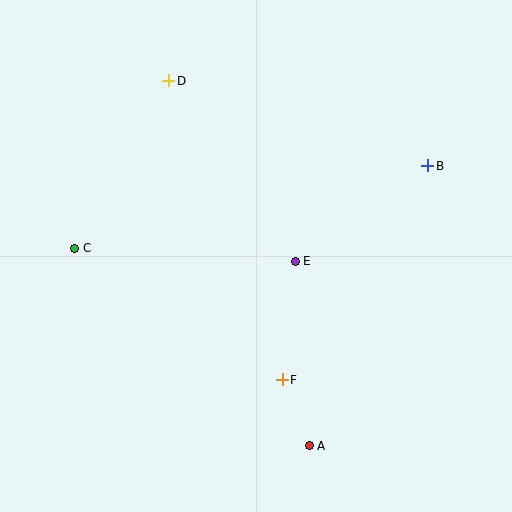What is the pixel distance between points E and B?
The distance between E and B is 163 pixels.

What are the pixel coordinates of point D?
Point D is at (169, 81).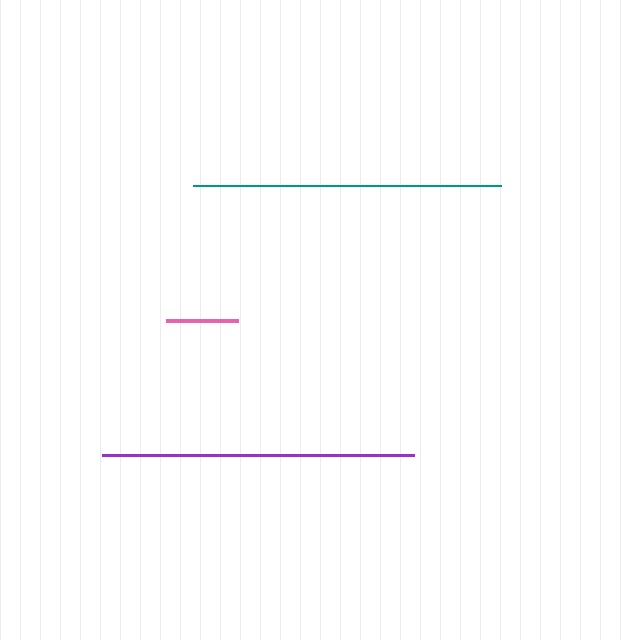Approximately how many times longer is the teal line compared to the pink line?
The teal line is approximately 4.3 times the length of the pink line.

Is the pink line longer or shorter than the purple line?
The purple line is longer than the pink line.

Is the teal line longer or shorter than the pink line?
The teal line is longer than the pink line.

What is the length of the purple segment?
The purple segment is approximately 312 pixels long.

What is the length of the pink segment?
The pink segment is approximately 72 pixels long.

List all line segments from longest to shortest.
From longest to shortest: purple, teal, pink.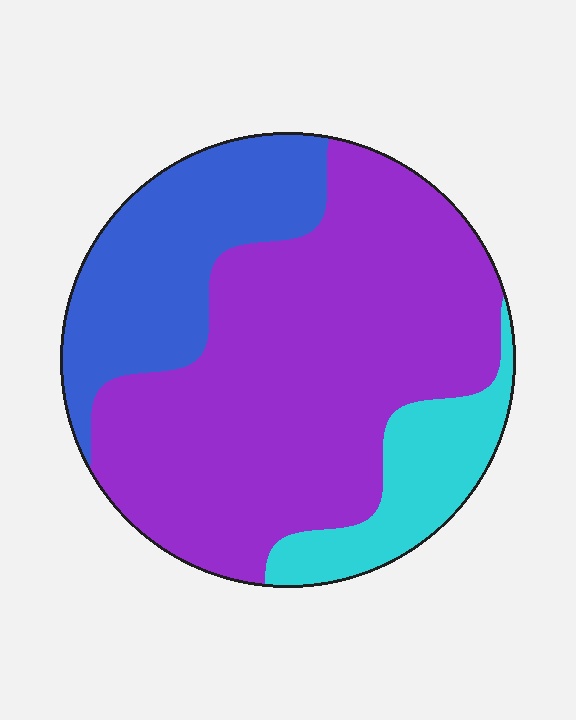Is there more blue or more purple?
Purple.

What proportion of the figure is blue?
Blue takes up between a sixth and a third of the figure.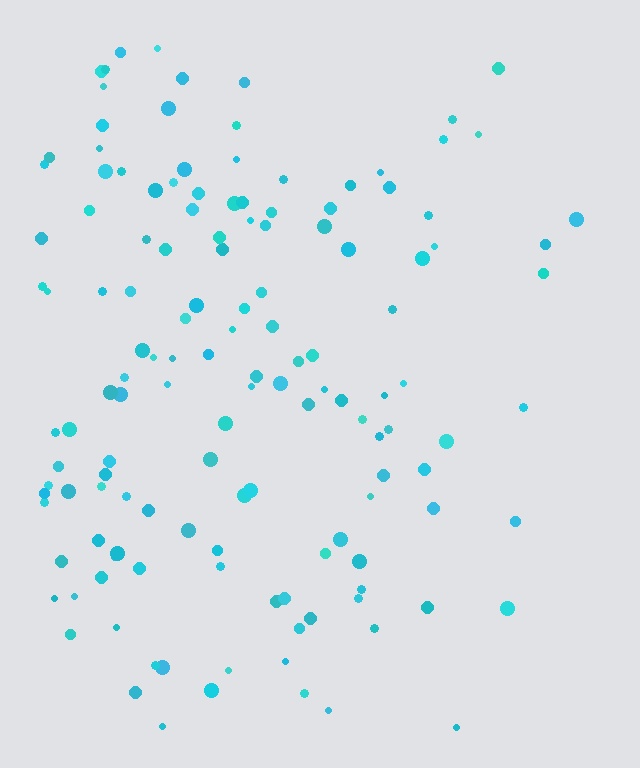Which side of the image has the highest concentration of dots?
The left.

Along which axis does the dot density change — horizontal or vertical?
Horizontal.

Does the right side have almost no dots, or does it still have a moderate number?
Still a moderate number, just noticeably fewer than the left.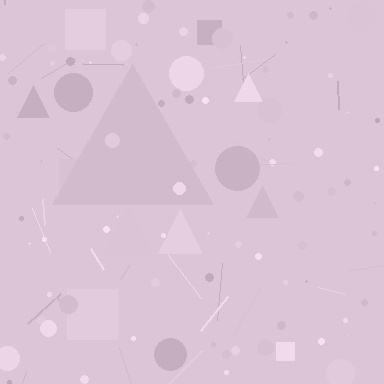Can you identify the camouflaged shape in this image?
The camouflaged shape is a triangle.